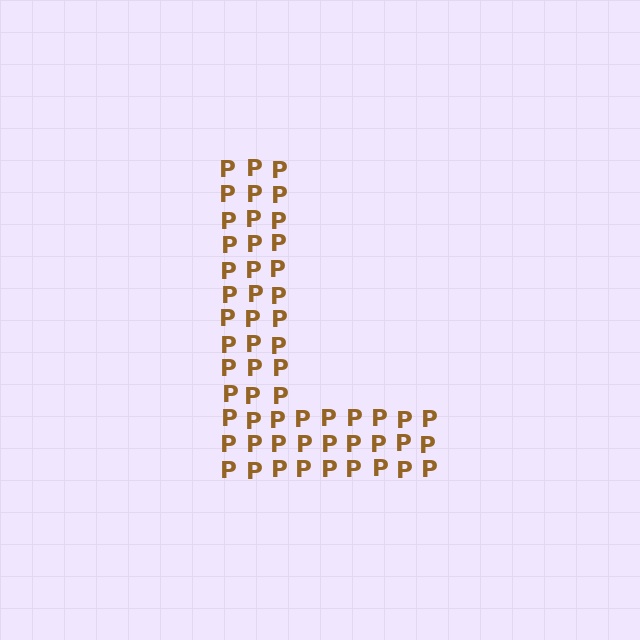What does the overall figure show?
The overall figure shows the letter L.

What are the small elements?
The small elements are letter P's.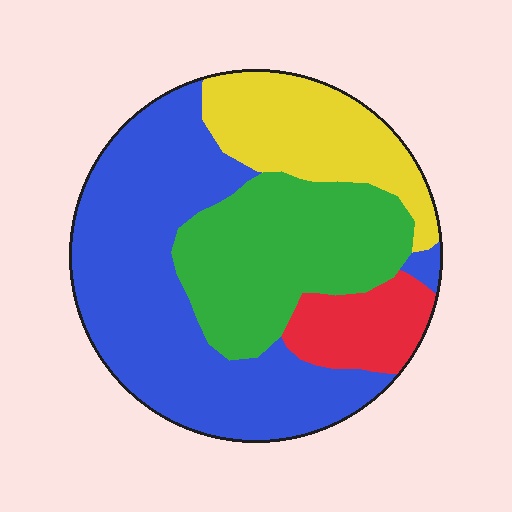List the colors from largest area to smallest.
From largest to smallest: blue, green, yellow, red.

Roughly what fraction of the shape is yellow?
Yellow covers 18% of the shape.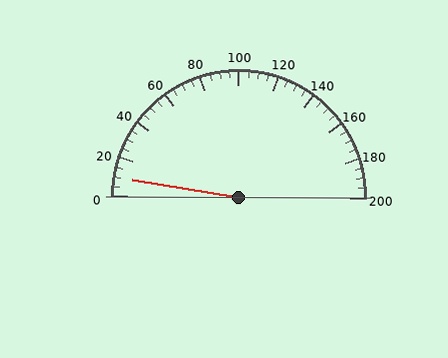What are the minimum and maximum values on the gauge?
The gauge ranges from 0 to 200.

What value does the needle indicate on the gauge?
The needle indicates approximately 10.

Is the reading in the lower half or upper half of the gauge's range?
The reading is in the lower half of the range (0 to 200).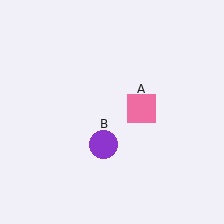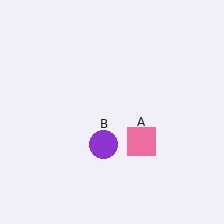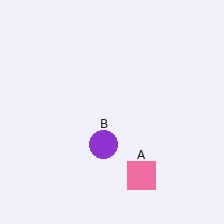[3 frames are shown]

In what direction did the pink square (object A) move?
The pink square (object A) moved down.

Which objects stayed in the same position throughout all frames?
Purple circle (object B) remained stationary.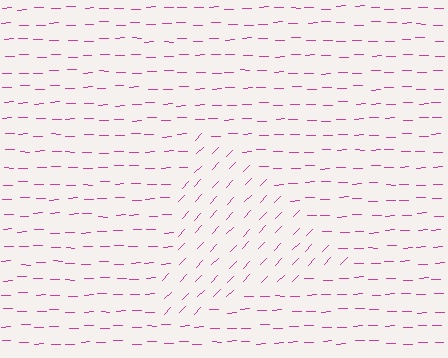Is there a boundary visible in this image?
Yes, there is a texture boundary formed by a change in line orientation.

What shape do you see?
I see a triangle.